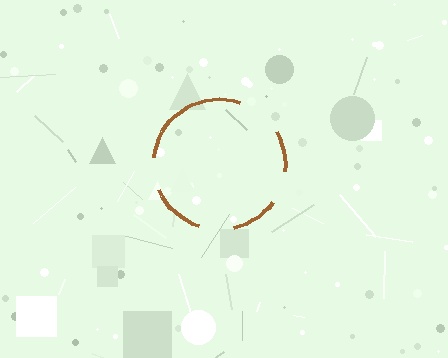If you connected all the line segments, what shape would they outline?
They would outline a circle.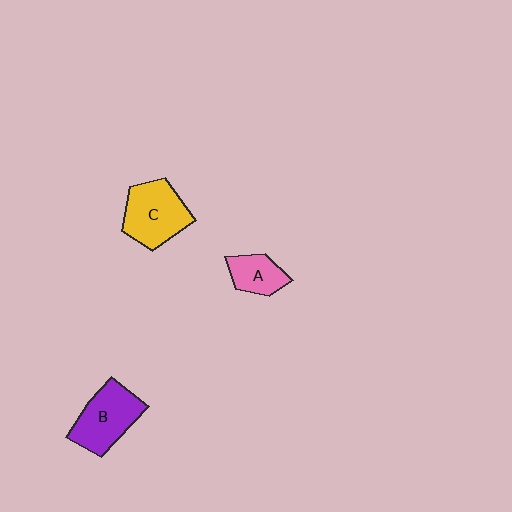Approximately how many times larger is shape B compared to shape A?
Approximately 1.7 times.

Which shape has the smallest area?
Shape A (pink).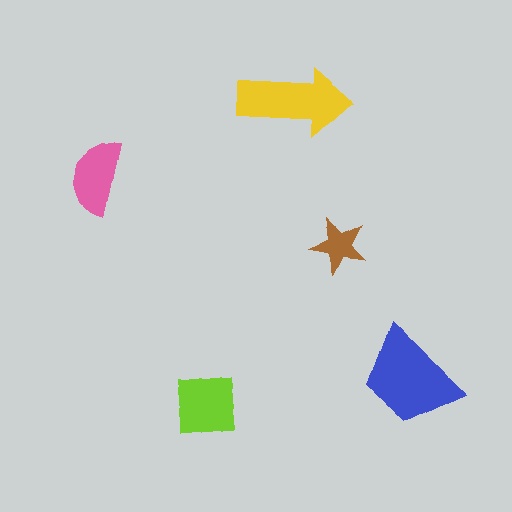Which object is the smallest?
The brown star.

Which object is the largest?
The blue trapezoid.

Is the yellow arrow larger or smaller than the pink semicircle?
Larger.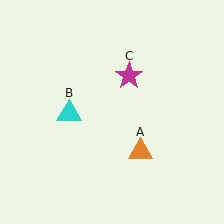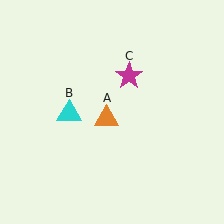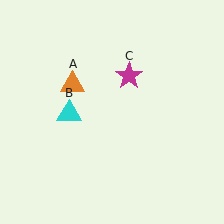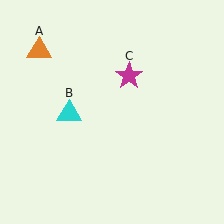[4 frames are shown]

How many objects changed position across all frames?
1 object changed position: orange triangle (object A).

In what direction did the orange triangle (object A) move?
The orange triangle (object A) moved up and to the left.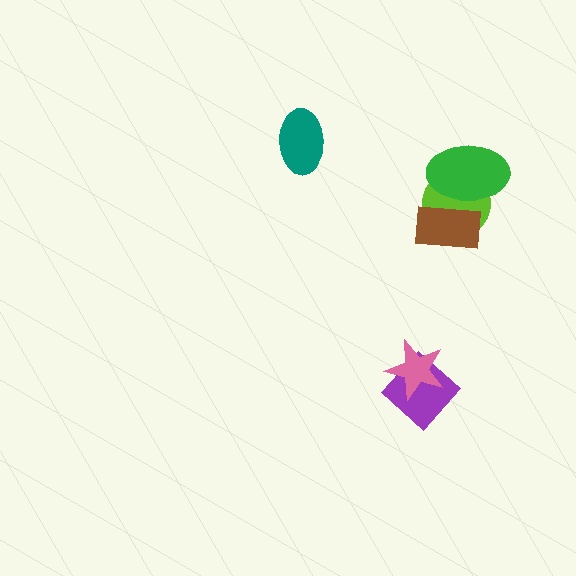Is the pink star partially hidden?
No, no other shape covers it.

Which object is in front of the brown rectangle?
The green ellipse is in front of the brown rectangle.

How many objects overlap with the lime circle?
2 objects overlap with the lime circle.